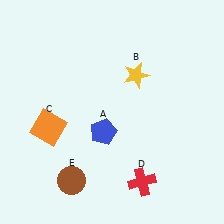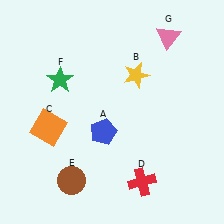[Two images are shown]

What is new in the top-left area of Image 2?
A green star (F) was added in the top-left area of Image 2.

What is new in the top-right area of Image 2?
A pink triangle (G) was added in the top-right area of Image 2.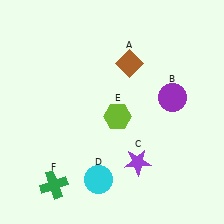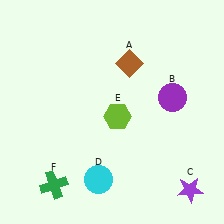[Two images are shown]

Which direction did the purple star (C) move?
The purple star (C) moved right.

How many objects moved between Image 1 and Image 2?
1 object moved between the two images.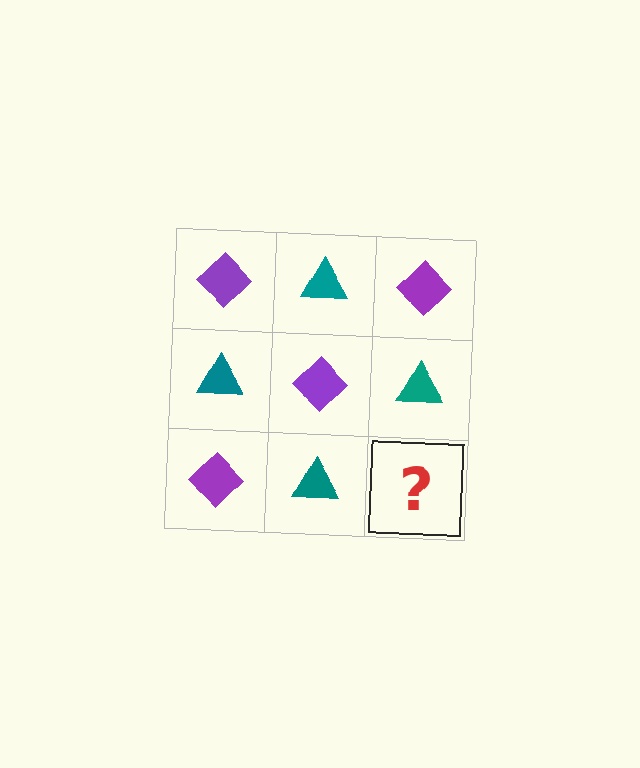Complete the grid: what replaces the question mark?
The question mark should be replaced with a purple diamond.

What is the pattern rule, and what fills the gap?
The rule is that it alternates purple diamond and teal triangle in a checkerboard pattern. The gap should be filled with a purple diamond.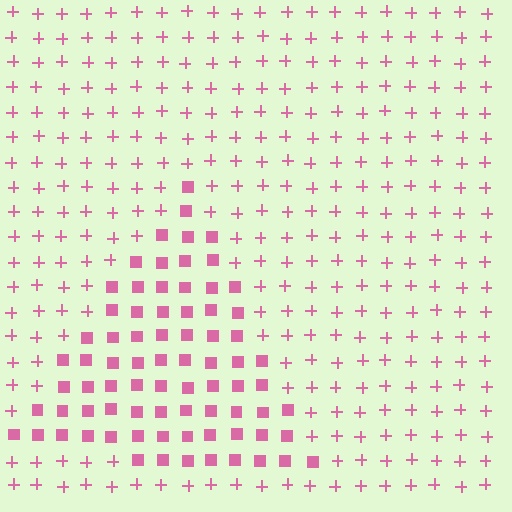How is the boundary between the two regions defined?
The boundary is defined by a change in element shape: squares inside vs. plus signs outside. All elements share the same color and spacing.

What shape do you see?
I see a triangle.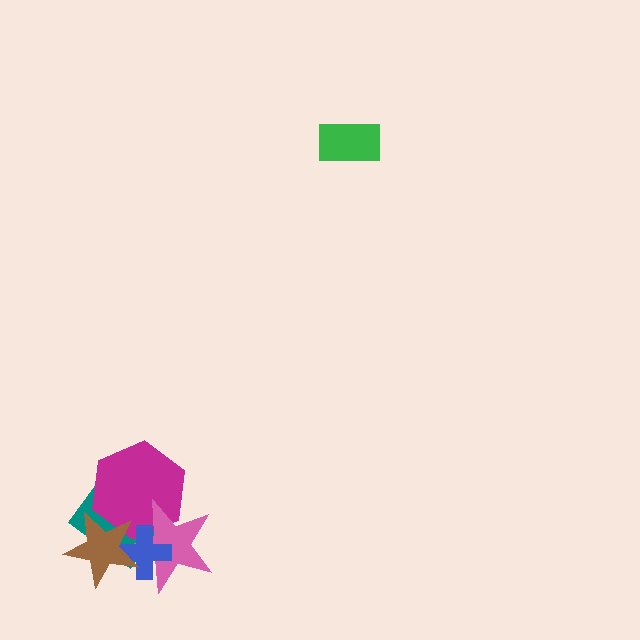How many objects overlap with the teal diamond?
4 objects overlap with the teal diamond.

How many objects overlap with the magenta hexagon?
4 objects overlap with the magenta hexagon.